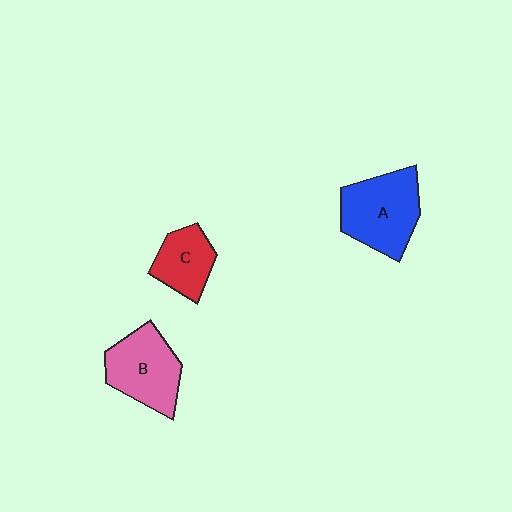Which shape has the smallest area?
Shape C (red).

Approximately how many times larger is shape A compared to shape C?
Approximately 1.6 times.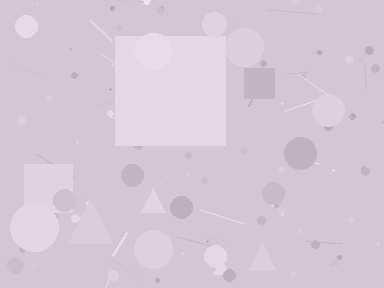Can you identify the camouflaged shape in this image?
The camouflaged shape is a square.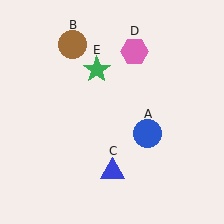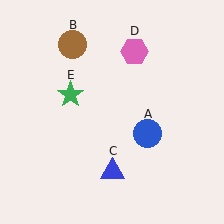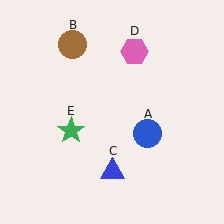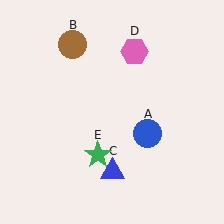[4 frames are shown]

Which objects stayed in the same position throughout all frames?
Blue circle (object A) and brown circle (object B) and blue triangle (object C) and pink hexagon (object D) remained stationary.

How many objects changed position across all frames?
1 object changed position: green star (object E).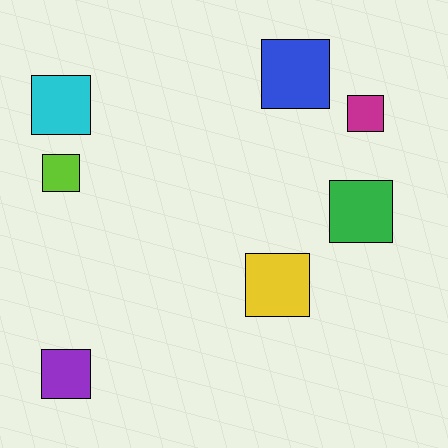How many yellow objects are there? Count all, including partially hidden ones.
There is 1 yellow object.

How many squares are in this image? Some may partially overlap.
There are 7 squares.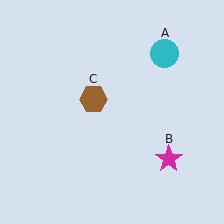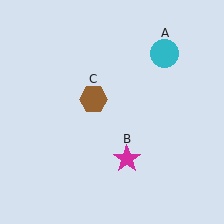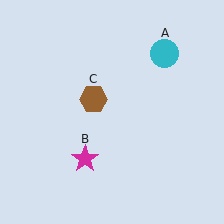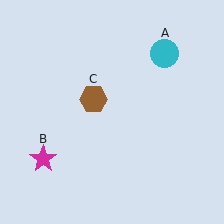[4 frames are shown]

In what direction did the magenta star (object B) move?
The magenta star (object B) moved left.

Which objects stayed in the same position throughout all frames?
Cyan circle (object A) and brown hexagon (object C) remained stationary.